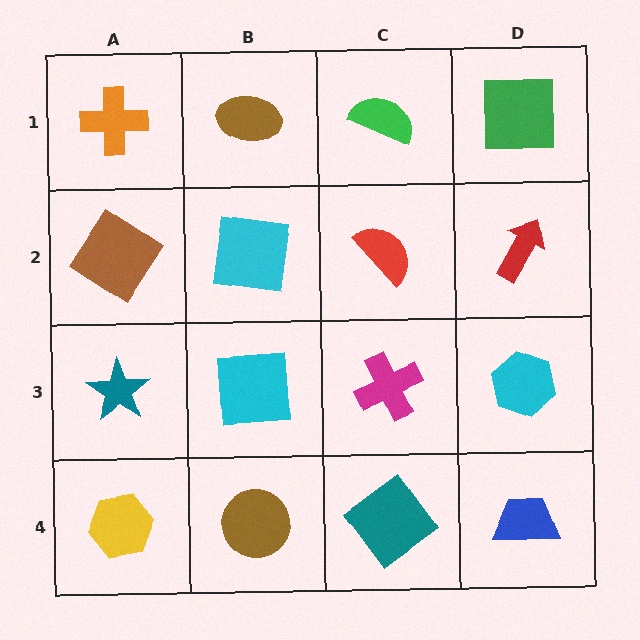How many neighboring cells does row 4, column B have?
3.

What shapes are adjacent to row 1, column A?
A brown diamond (row 2, column A), a brown ellipse (row 1, column B).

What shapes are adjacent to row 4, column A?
A teal star (row 3, column A), a brown circle (row 4, column B).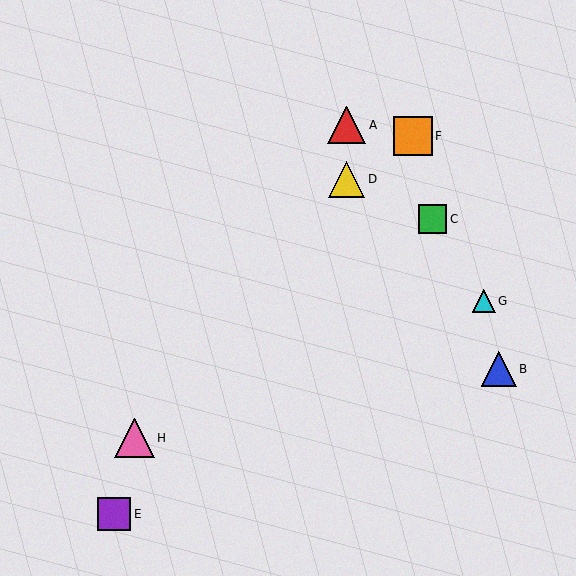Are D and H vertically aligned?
No, D is at x≈347 and H is at x≈134.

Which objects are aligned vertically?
Objects A, D are aligned vertically.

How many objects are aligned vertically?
2 objects (A, D) are aligned vertically.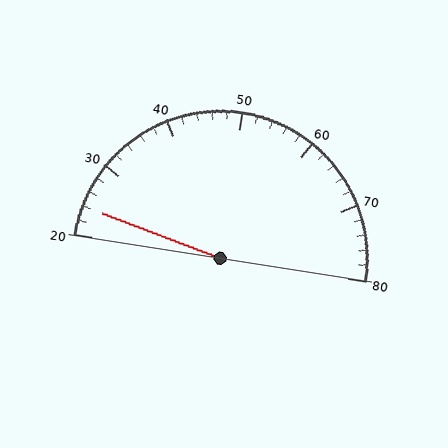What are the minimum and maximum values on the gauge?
The gauge ranges from 20 to 80.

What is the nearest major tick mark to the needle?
The nearest major tick mark is 20.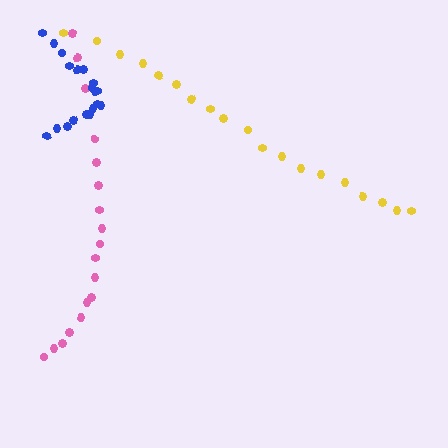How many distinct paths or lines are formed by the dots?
There are 3 distinct paths.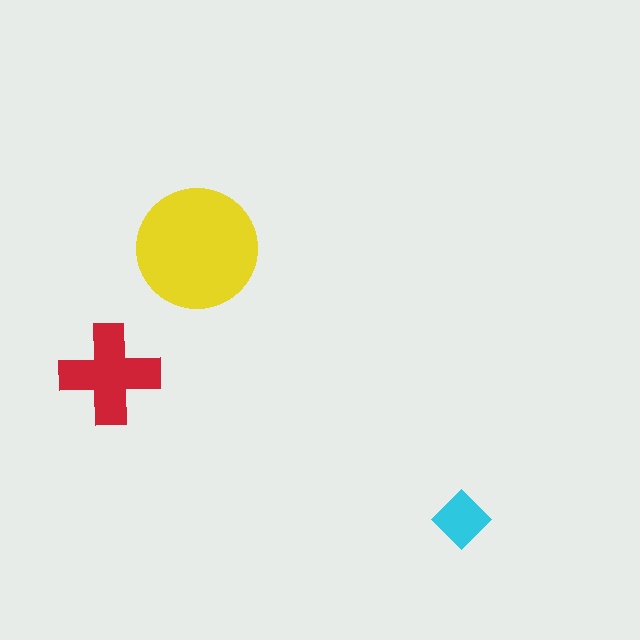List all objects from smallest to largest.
The cyan diamond, the red cross, the yellow circle.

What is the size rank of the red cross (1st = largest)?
2nd.